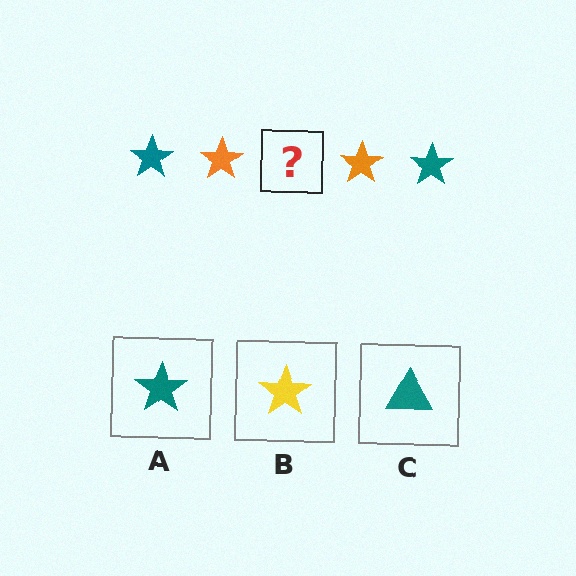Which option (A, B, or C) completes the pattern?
A.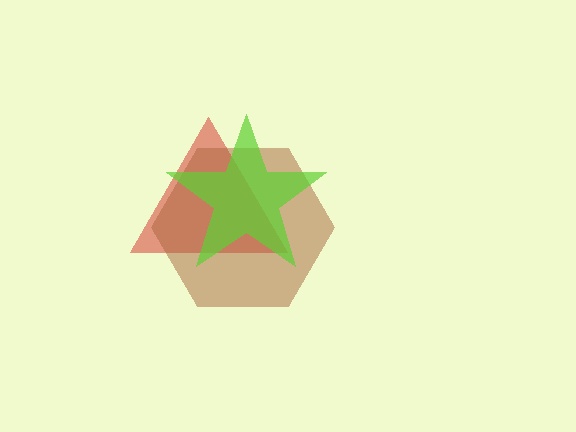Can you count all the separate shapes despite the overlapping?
Yes, there are 3 separate shapes.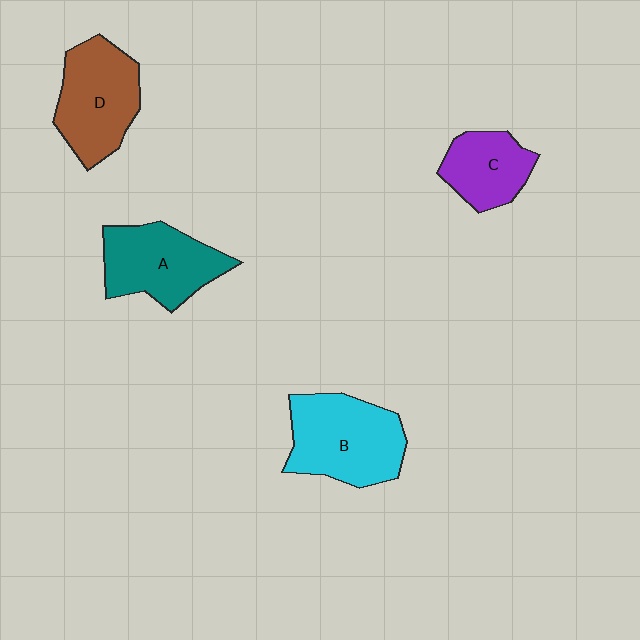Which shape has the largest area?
Shape B (cyan).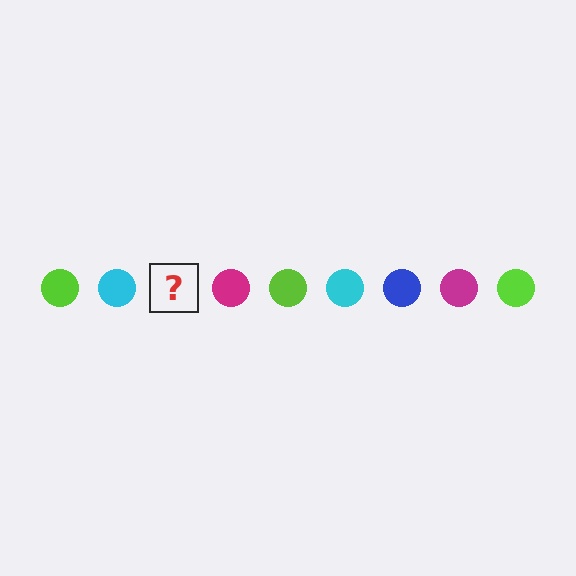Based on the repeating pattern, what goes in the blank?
The blank should be a blue circle.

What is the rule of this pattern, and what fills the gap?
The rule is that the pattern cycles through lime, cyan, blue, magenta circles. The gap should be filled with a blue circle.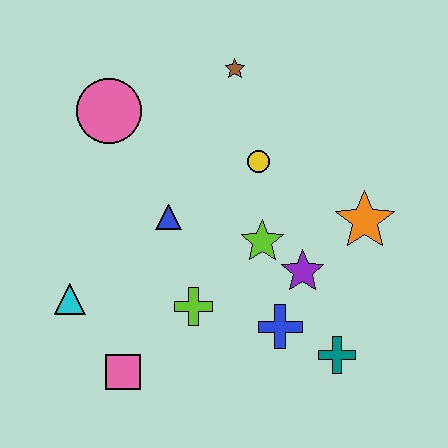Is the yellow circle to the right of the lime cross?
Yes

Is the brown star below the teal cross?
No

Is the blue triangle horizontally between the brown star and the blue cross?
No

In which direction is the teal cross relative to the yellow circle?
The teal cross is below the yellow circle.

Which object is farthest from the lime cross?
The brown star is farthest from the lime cross.